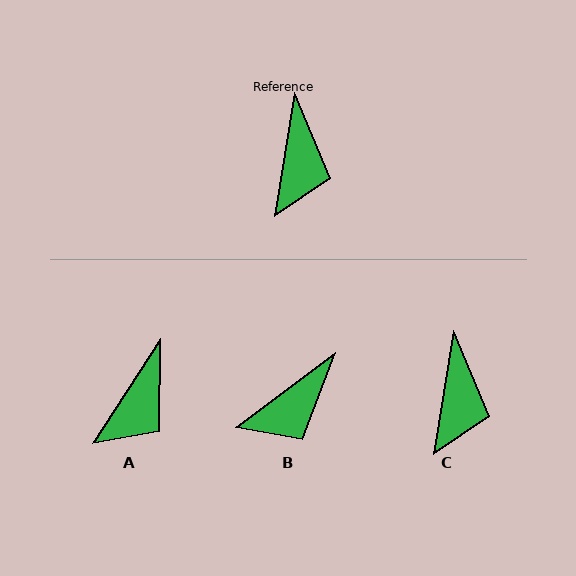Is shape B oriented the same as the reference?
No, it is off by about 44 degrees.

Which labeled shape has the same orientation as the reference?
C.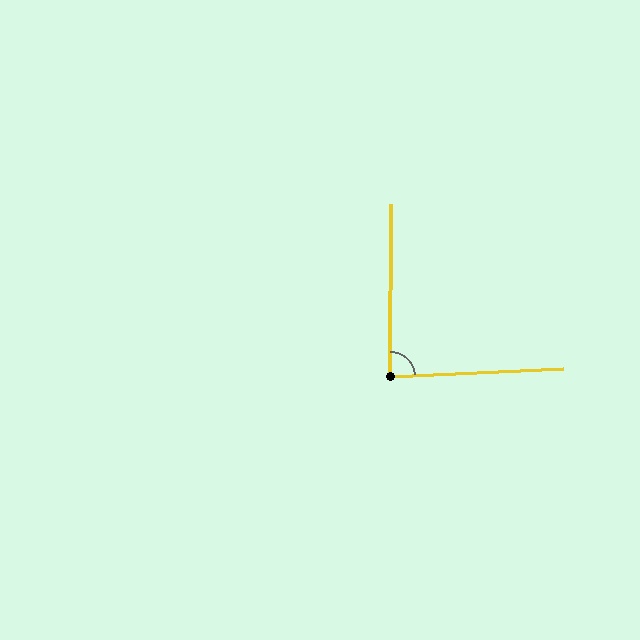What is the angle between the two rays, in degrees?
Approximately 87 degrees.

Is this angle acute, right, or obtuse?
It is approximately a right angle.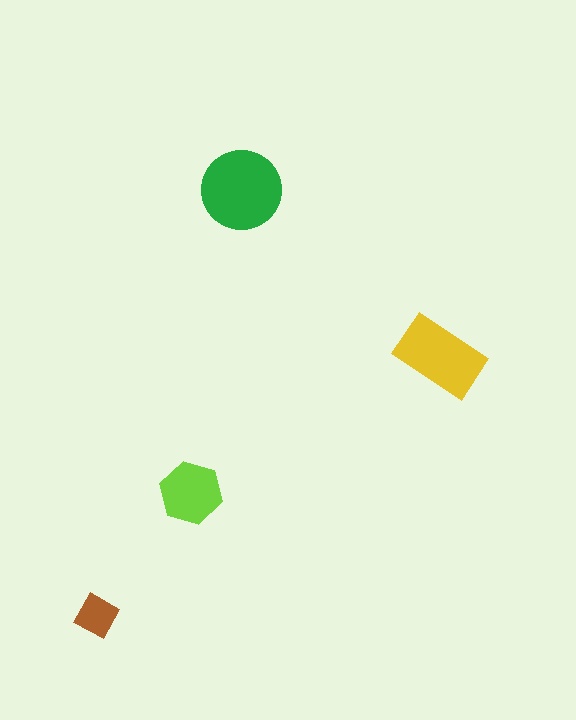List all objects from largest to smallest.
The green circle, the yellow rectangle, the lime hexagon, the brown diamond.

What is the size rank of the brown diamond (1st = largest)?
4th.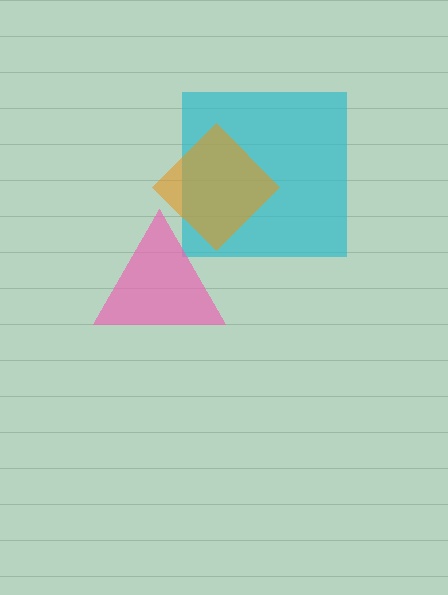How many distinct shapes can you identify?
There are 3 distinct shapes: a cyan square, an orange diamond, a pink triangle.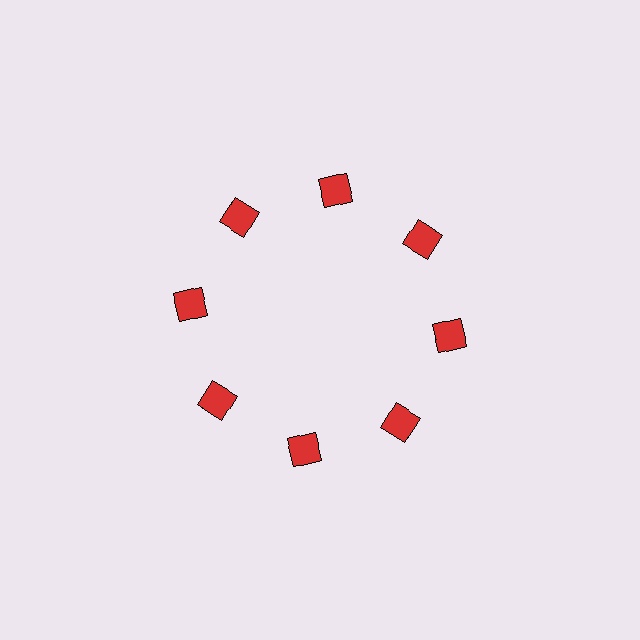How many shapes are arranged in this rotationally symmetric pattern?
There are 8 shapes, arranged in 8 groups of 1.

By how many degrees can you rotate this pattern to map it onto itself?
The pattern maps onto itself every 45 degrees of rotation.